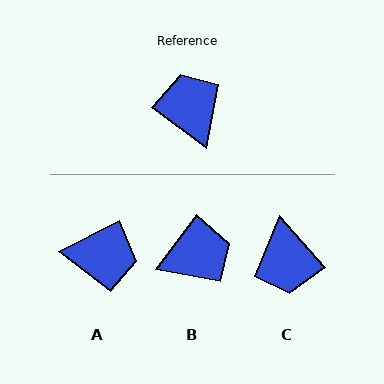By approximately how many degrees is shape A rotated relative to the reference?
Approximately 116 degrees clockwise.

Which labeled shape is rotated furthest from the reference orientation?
C, about 168 degrees away.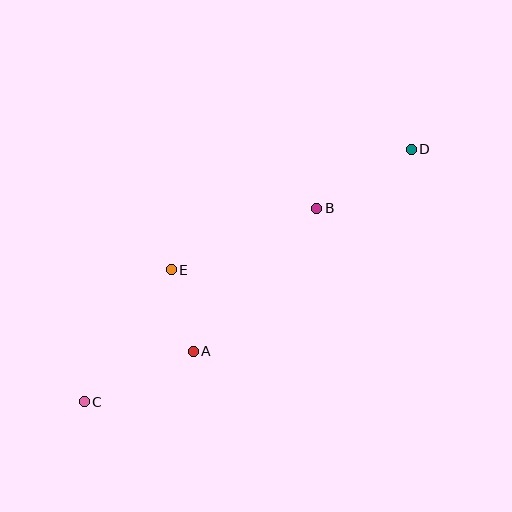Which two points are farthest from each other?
Points C and D are farthest from each other.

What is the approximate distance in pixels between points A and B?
The distance between A and B is approximately 189 pixels.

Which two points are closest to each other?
Points A and E are closest to each other.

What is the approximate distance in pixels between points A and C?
The distance between A and C is approximately 120 pixels.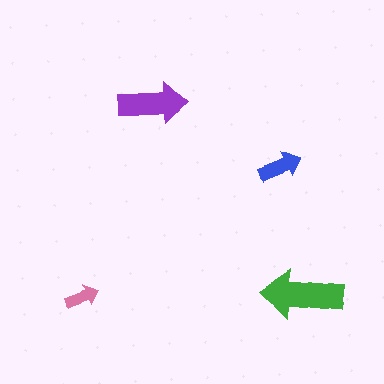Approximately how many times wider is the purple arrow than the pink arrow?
About 2 times wider.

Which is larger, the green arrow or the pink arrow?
The green one.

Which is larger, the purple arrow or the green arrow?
The green one.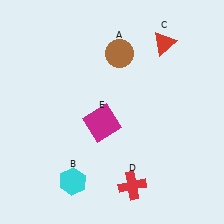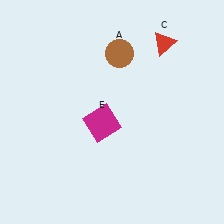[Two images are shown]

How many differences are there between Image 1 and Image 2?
There are 2 differences between the two images.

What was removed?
The red cross (D), the cyan hexagon (B) were removed in Image 2.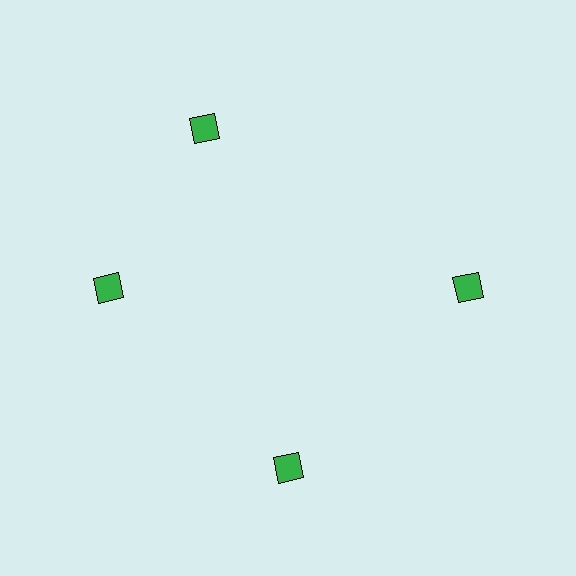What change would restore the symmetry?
The symmetry would be restored by rotating it back into even spacing with its neighbors so that all 4 diamonds sit at equal angles and equal distance from the center.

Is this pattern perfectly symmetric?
No. The 4 green diamonds are arranged in a ring, but one element near the 12 o'clock position is rotated out of alignment along the ring, breaking the 4-fold rotational symmetry.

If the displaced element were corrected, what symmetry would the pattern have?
It would have 4-fold rotational symmetry — the pattern would map onto itself every 90 degrees.